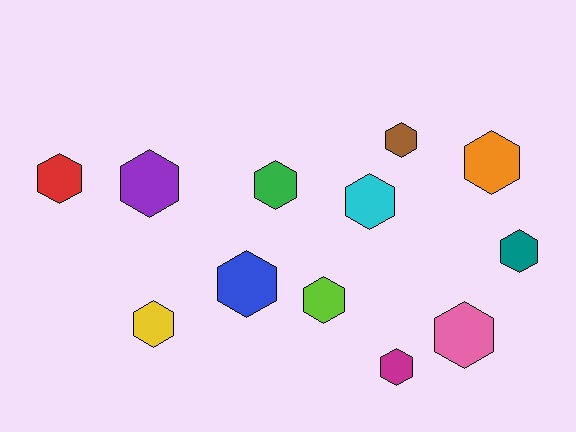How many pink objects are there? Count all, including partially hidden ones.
There is 1 pink object.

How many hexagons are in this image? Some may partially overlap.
There are 12 hexagons.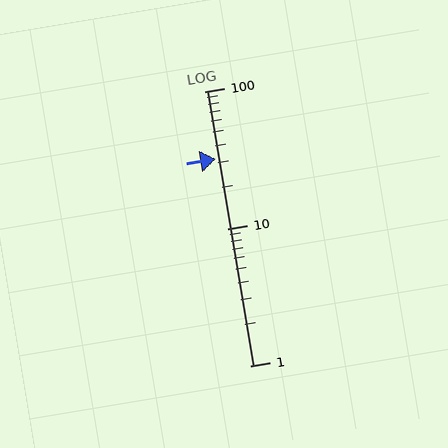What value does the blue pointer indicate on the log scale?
The pointer indicates approximately 32.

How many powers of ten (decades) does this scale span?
The scale spans 2 decades, from 1 to 100.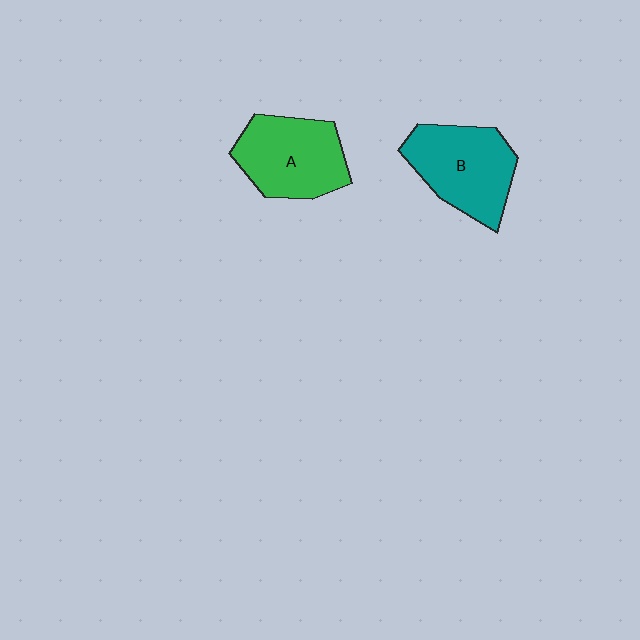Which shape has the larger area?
Shape B (teal).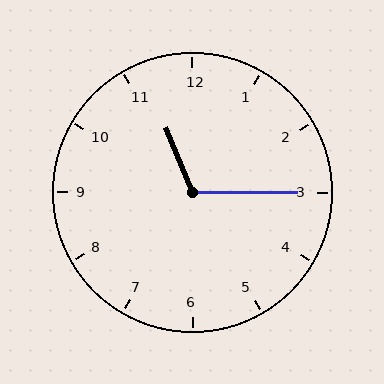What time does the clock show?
11:15.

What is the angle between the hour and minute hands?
Approximately 112 degrees.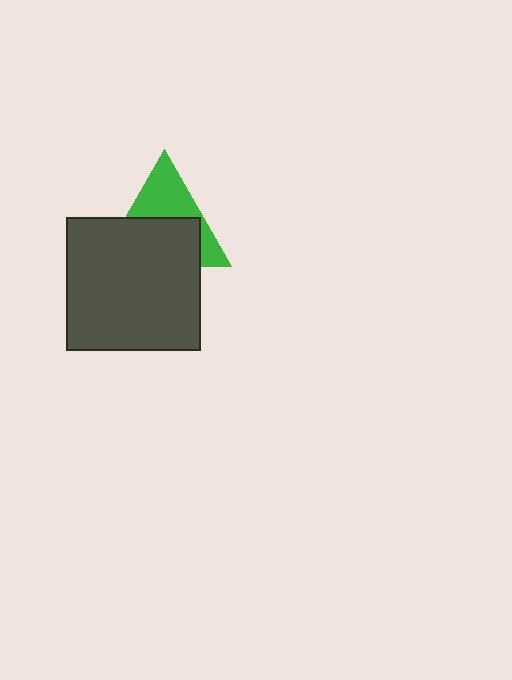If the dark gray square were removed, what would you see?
You would see the complete green triangle.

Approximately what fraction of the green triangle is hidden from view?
Roughly 56% of the green triangle is hidden behind the dark gray square.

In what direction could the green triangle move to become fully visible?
The green triangle could move up. That would shift it out from behind the dark gray square entirely.